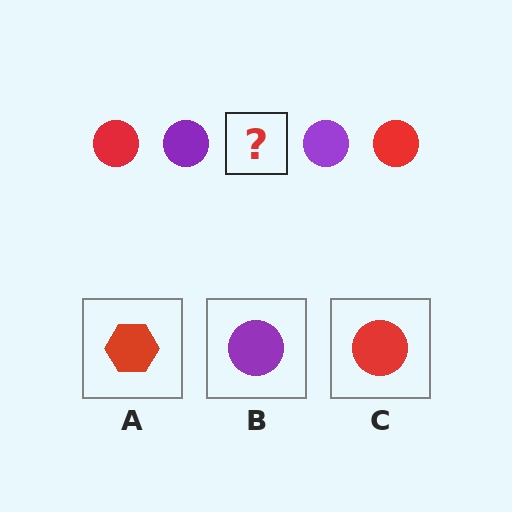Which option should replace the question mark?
Option C.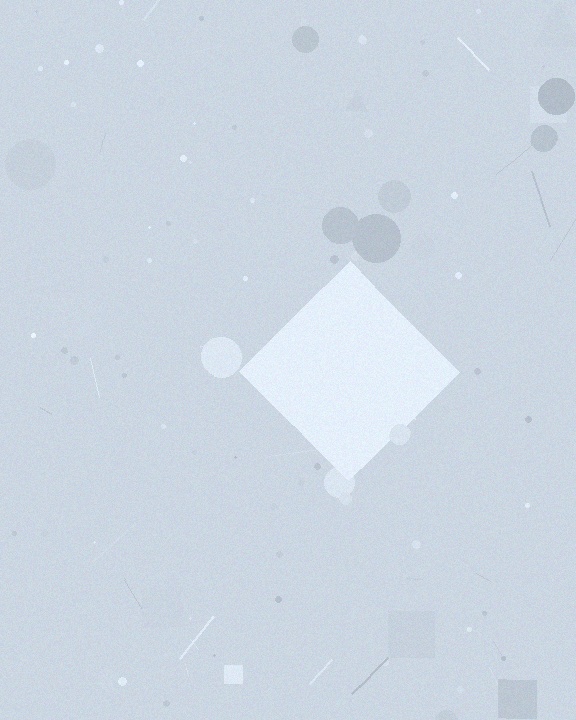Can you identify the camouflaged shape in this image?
The camouflaged shape is a diamond.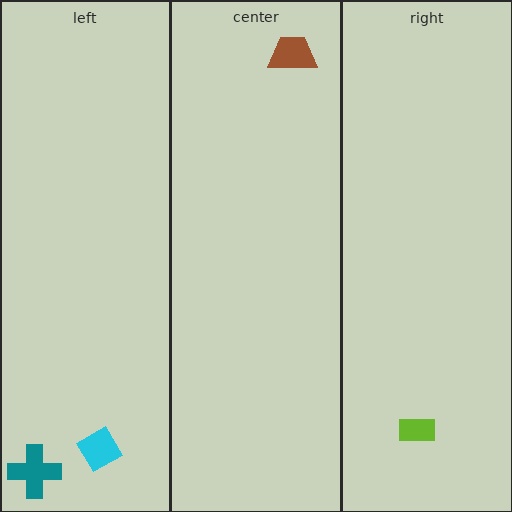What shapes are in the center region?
The brown trapezoid.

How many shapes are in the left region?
2.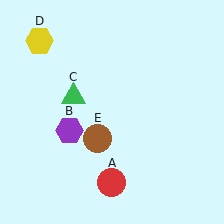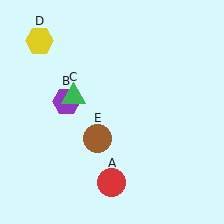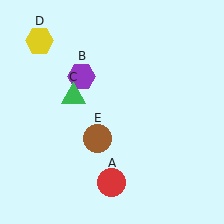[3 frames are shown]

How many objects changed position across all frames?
1 object changed position: purple hexagon (object B).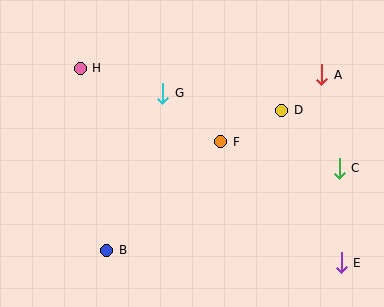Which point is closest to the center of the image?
Point F at (221, 142) is closest to the center.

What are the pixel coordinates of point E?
Point E is at (341, 263).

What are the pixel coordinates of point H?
Point H is at (80, 68).